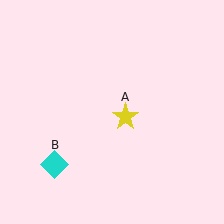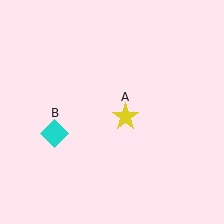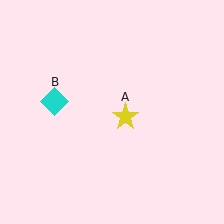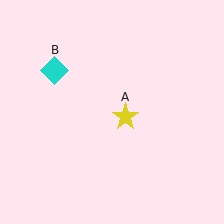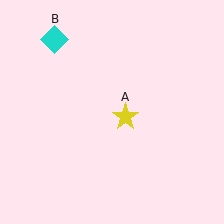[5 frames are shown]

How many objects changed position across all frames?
1 object changed position: cyan diamond (object B).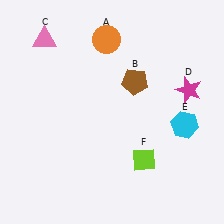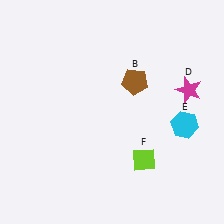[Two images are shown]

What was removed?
The pink triangle (C), the orange circle (A) were removed in Image 2.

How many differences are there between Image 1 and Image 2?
There are 2 differences between the two images.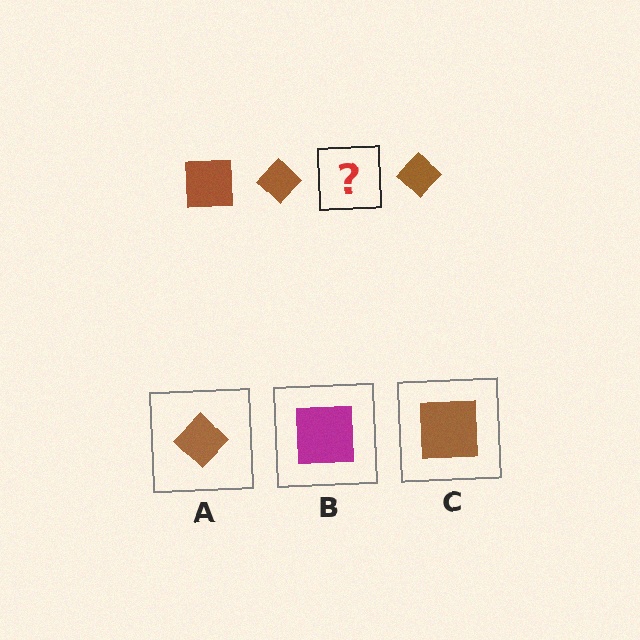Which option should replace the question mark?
Option C.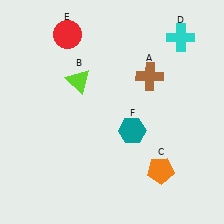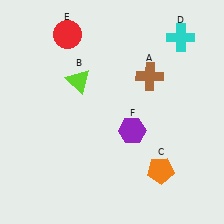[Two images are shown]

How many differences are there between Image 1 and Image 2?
There is 1 difference between the two images.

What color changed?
The hexagon (F) changed from teal in Image 1 to purple in Image 2.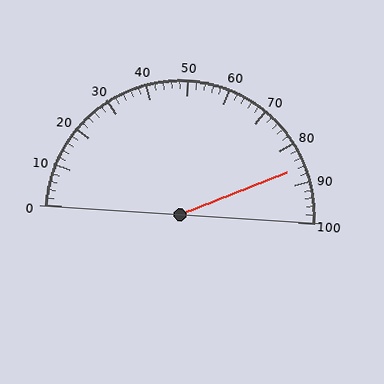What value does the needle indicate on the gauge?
The needle indicates approximately 86.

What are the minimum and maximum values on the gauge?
The gauge ranges from 0 to 100.